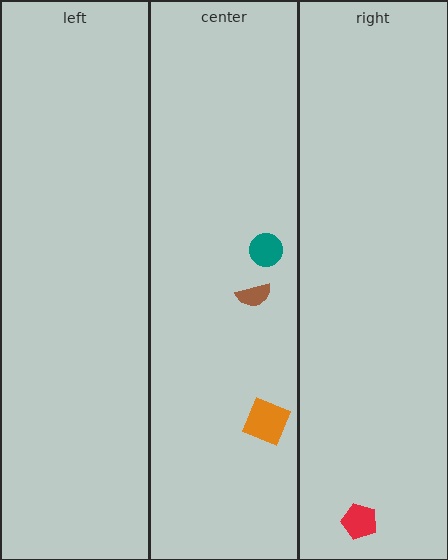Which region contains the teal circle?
The center region.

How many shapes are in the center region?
3.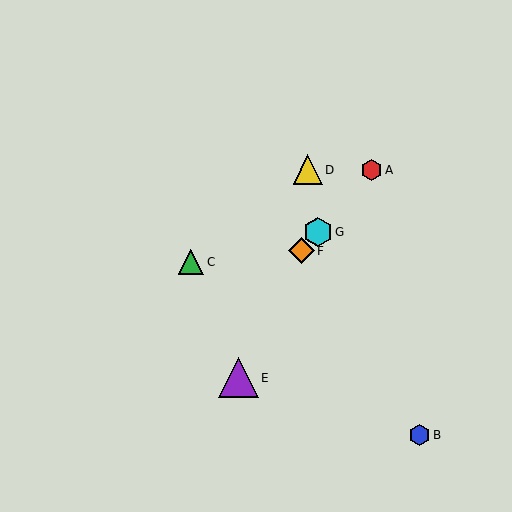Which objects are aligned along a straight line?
Objects A, F, G are aligned along a straight line.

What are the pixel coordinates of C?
Object C is at (191, 262).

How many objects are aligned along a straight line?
3 objects (A, F, G) are aligned along a straight line.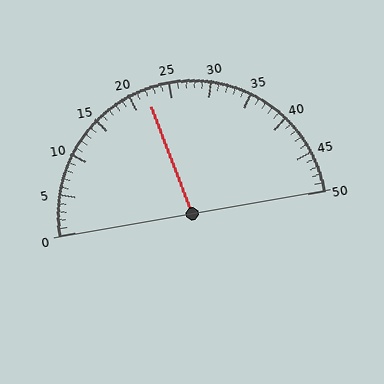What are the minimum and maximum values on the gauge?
The gauge ranges from 0 to 50.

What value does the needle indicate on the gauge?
The needle indicates approximately 22.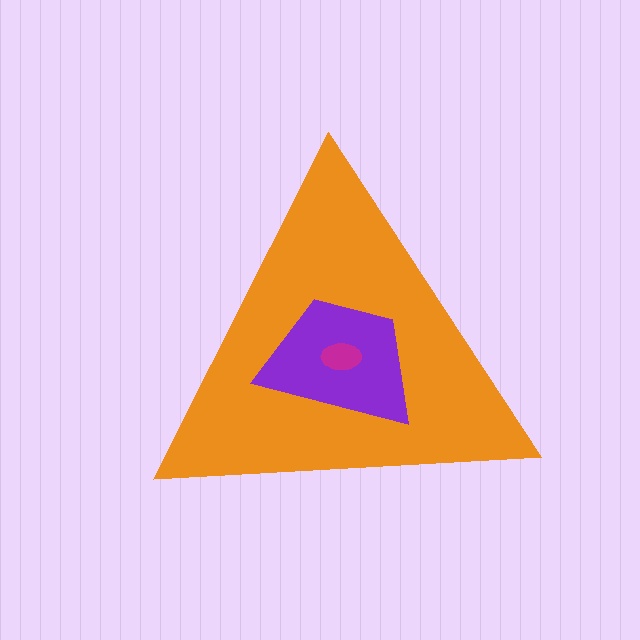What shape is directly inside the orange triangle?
The purple trapezoid.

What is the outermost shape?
The orange triangle.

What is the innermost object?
The magenta ellipse.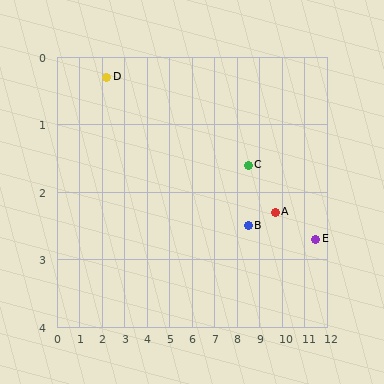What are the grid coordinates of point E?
Point E is at approximately (11.5, 2.7).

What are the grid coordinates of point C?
Point C is at approximately (8.5, 1.6).